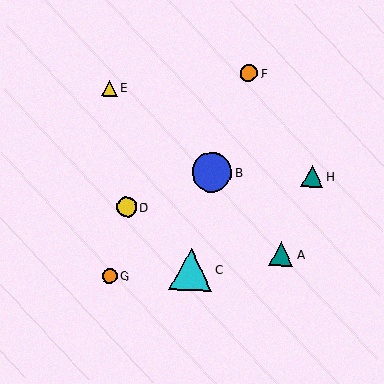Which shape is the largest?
The cyan triangle (labeled C) is the largest.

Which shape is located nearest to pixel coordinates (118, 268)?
The orange circle (labeled G) at (109, 276) is nearest to that location.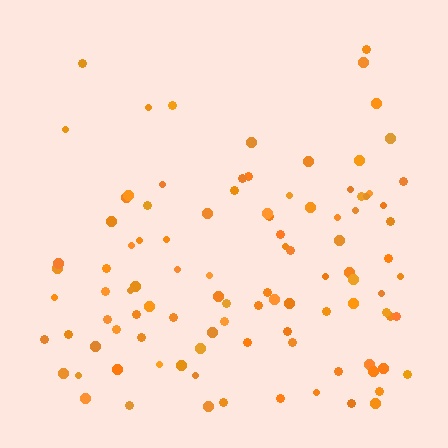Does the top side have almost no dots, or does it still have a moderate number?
Still a moderate number, just noticeably fewer than the bottom.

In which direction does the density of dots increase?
From top to bottom, with the bottom side densest.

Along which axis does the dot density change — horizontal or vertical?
Vertical.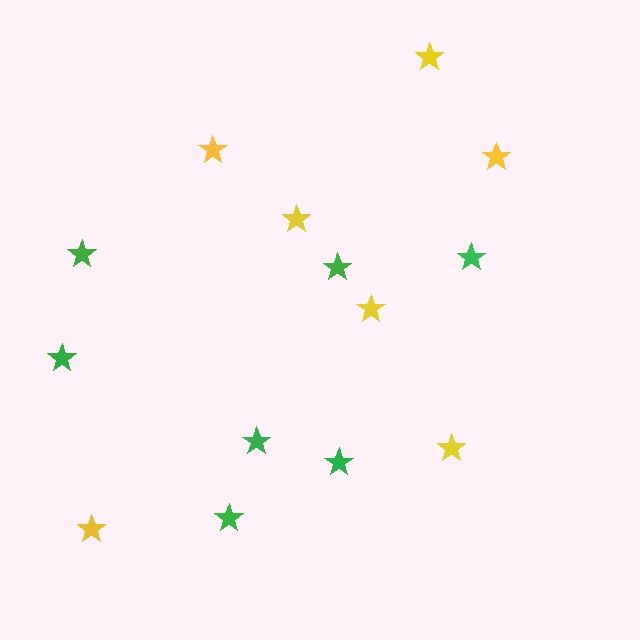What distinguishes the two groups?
There are 2 groups: one group of green stars (7) and one group of yellow stars (7).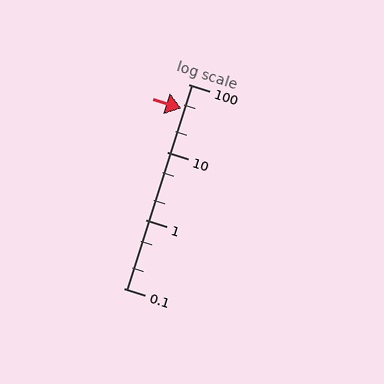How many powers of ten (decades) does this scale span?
The scale spans 3 decades, from 0.1 to 100.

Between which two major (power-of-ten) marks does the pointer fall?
The pointer is between 10 and 100.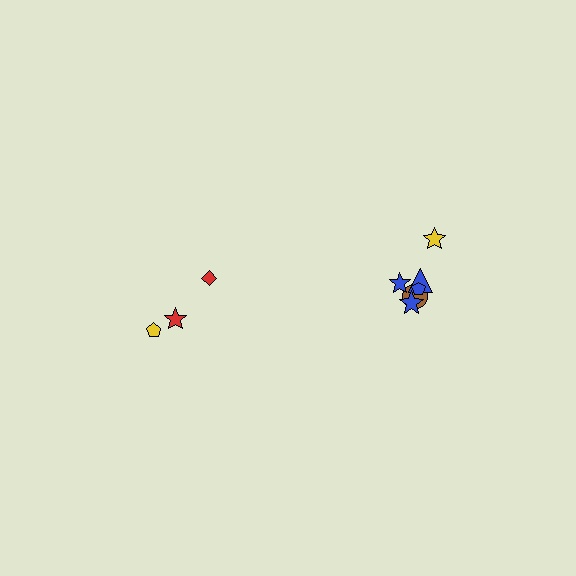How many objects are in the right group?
There are 6 objects.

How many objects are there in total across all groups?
There are 9 objects.